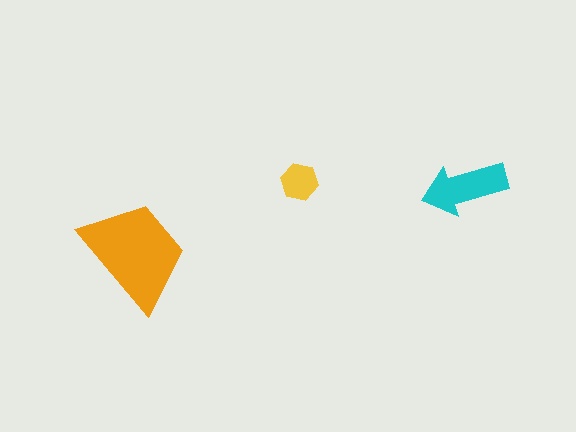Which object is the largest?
The orange trapezoid.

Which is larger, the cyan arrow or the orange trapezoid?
The orange trapezoid.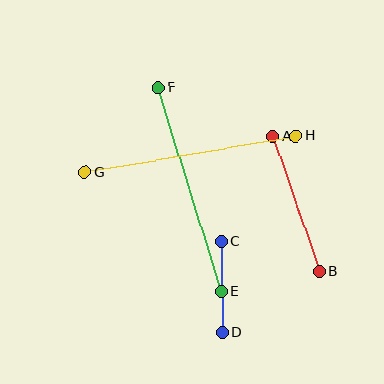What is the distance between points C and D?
The distance is approximately 91 pixels.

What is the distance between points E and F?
The distance is approximately 213 pixels.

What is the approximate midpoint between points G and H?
The midpoint is at approximately (190, 154) pixels.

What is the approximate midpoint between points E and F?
The midpoint is at approximately (190, 190) pixels.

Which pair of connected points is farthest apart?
Points G and H are farthest apart.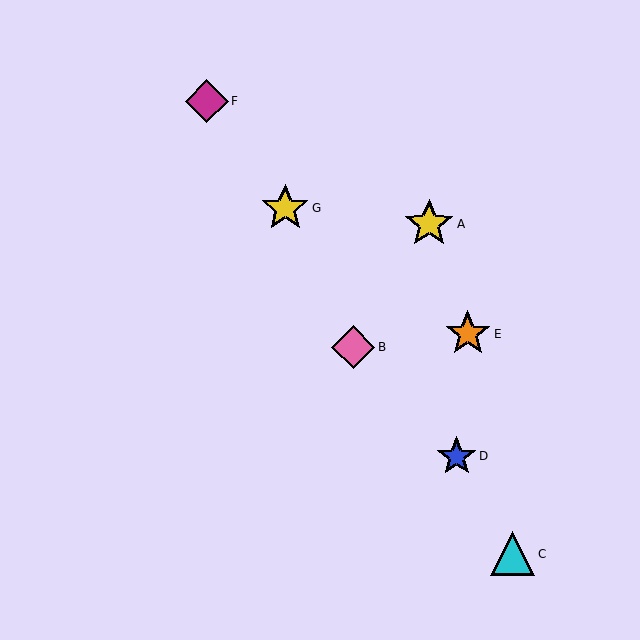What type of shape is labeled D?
Shape D is a blue star.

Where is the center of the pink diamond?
The center of the pink diamond is at (353, 347).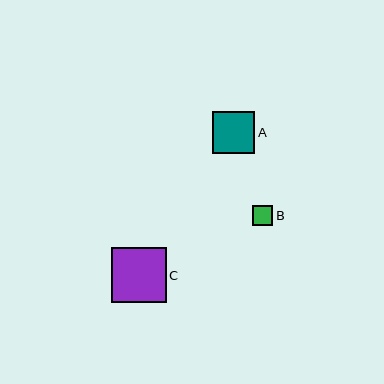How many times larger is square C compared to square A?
Square C is approximately 1.3 times the size of square A.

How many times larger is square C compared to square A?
Square C is approximately 1.3 times the size of square A.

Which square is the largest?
Square C is the largest with a size of approximately 55 pixels.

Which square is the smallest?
Square B is the smallest with a size of approximately 20 pixels.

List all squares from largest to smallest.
From largest to smallest: C, A, B.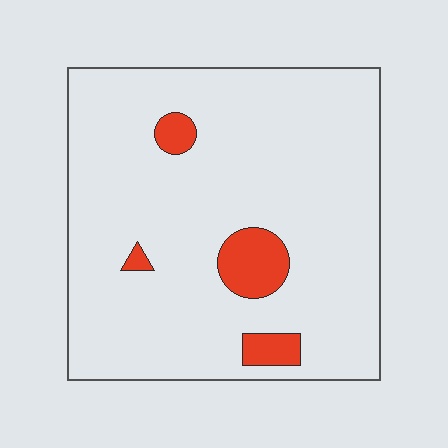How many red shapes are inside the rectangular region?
4.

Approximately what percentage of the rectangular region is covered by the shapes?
Approximately 10%.